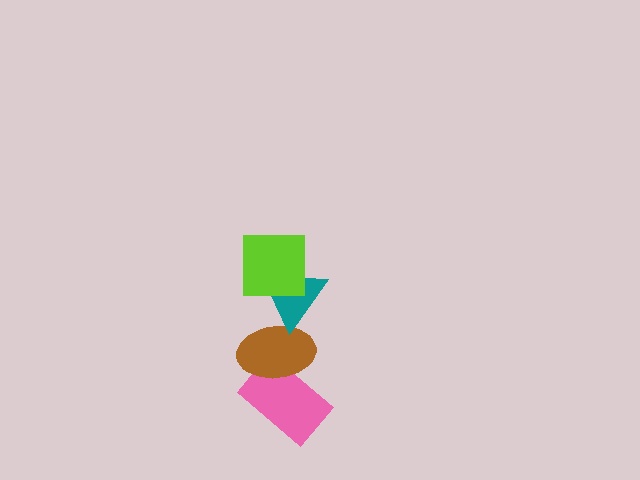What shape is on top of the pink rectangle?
The brown ellipse is on top of the pink rectangle.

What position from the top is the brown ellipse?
The brown ellipse is 3rd from the top.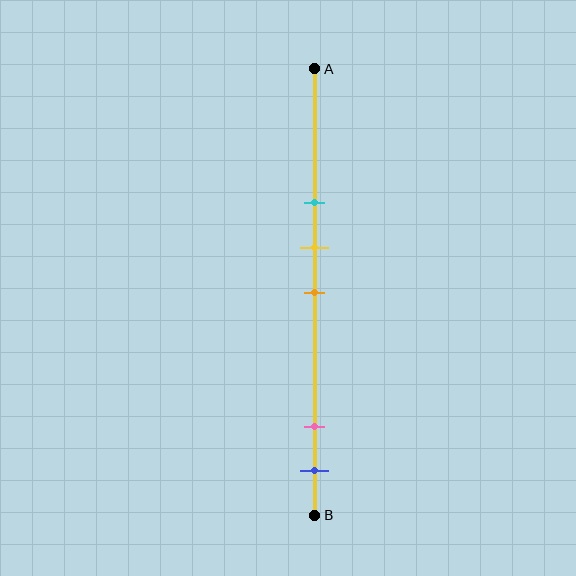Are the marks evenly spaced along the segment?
No, the marks are not evenly spaced.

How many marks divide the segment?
There are 5 marks dividing the segment.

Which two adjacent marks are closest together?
The yellow and orange marks are the closest adjacent pair.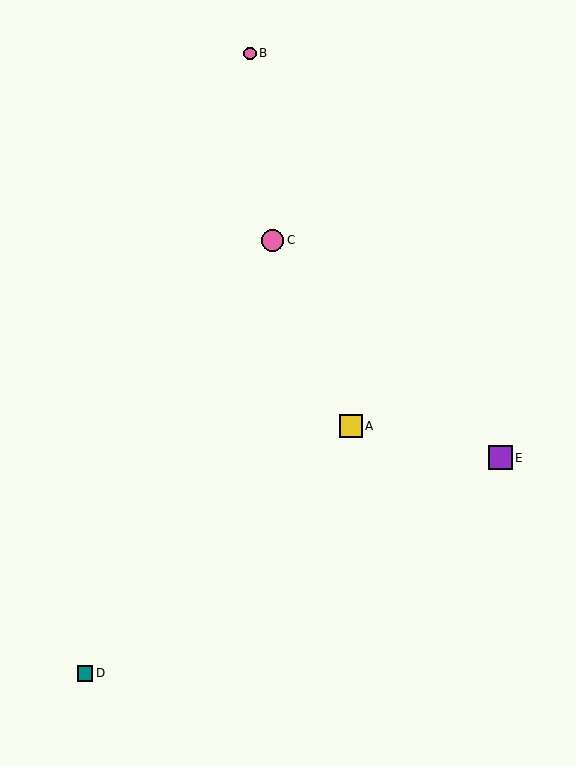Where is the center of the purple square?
The center of the purple square is at (501, 458).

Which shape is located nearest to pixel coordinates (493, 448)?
The purple square (labeled E) at (501, 458) is nearest to that location.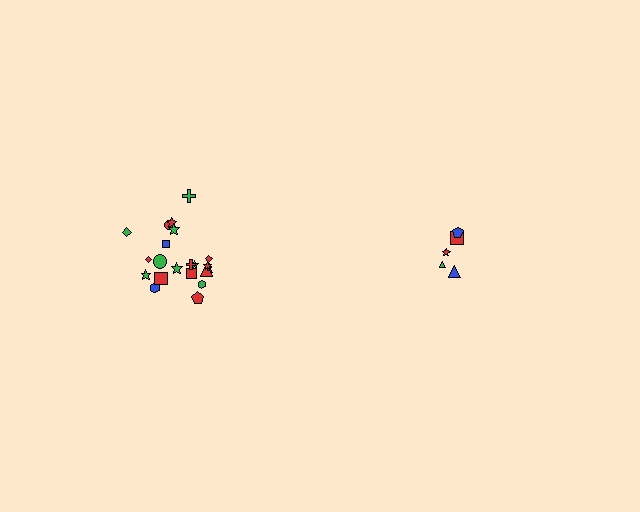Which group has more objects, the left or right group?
The left group.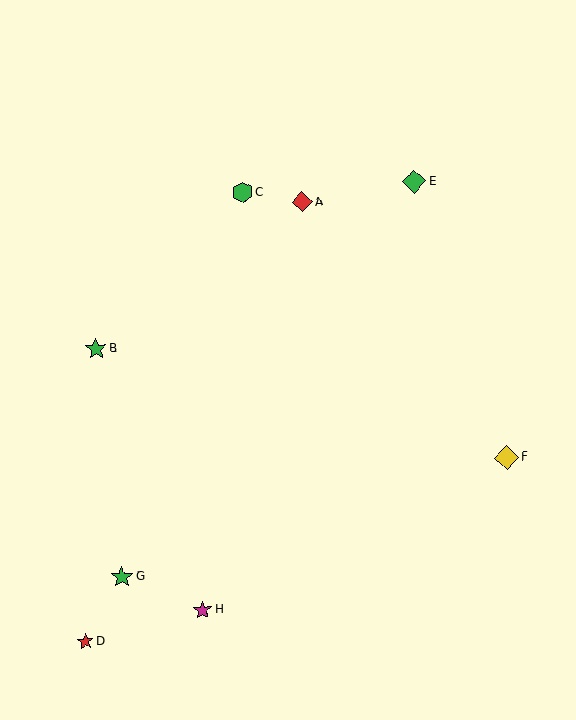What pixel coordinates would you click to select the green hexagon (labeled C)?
Click at (243, 192) to select the green hexagon C.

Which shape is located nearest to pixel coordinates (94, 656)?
The red star (labeled D) at (85, 641) is nearest to that location.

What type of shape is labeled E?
Shape E is a green diamond.